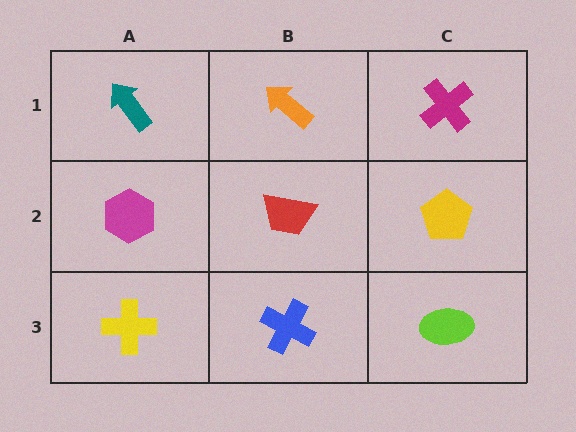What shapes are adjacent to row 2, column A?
A teal arrow (row 1, column A), a yellow cross (row 3, column A), a red trapezoid (row 2, column B).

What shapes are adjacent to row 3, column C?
A yellow pentagon (row 2, column C), a blue cross (row 3, column B).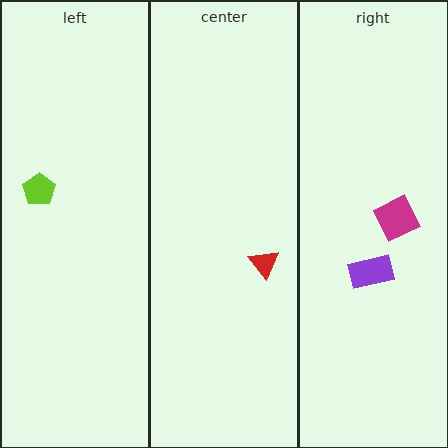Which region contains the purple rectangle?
The right region.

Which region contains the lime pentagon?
The left region.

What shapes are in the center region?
The red triangle.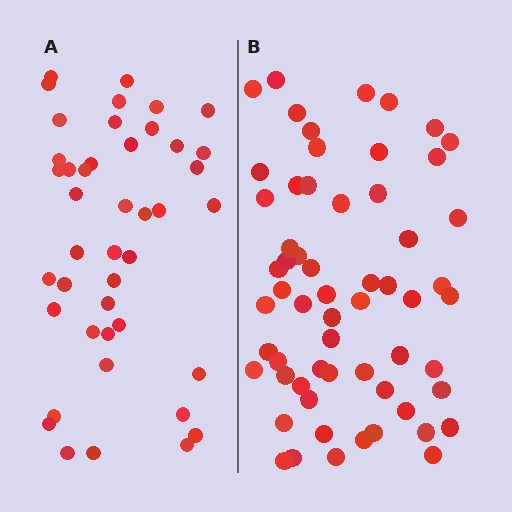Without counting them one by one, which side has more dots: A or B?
Region B (the right region) has more dots.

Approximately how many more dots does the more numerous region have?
Region B has approximately 15 more dots than region A.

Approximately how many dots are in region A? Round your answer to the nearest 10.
About 40 dots. (The exact count is 43, which rounds to 40.)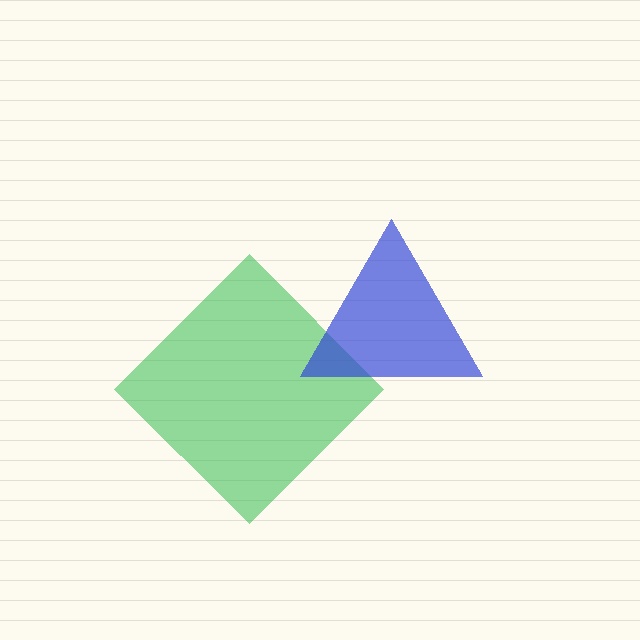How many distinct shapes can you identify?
There are 2 distinct shapes: a green diamond, a blue triangle.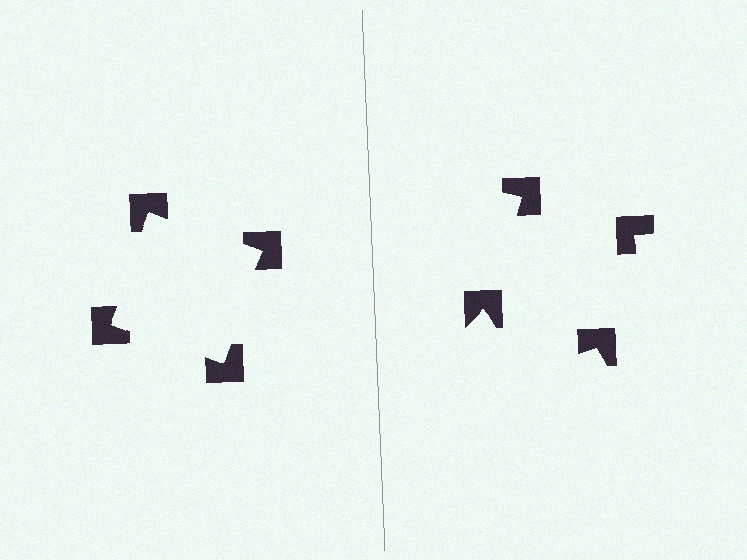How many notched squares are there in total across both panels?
8 — 4 on each side.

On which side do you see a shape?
An illusory square appears on the left side. On the right side the wedge cuts are rotated, so no coherent shape forms.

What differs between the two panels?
The notched squares are positioned identically on both sides; only the wedge orientations differ. On the left they align to a square; on the right they are misaligned.